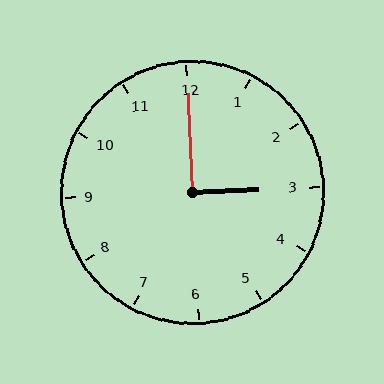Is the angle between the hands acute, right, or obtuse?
It is right.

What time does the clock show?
3:00.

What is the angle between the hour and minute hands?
Approximately 90 degrees.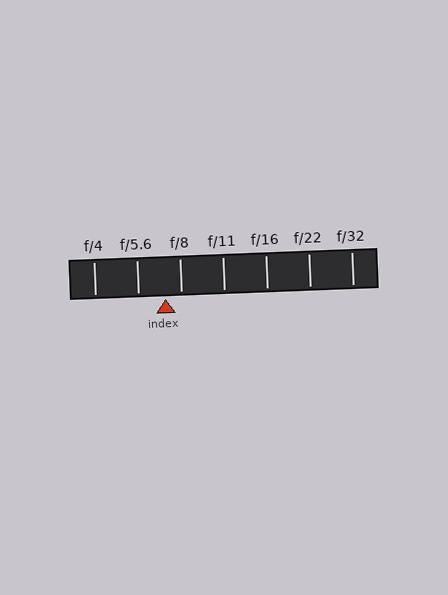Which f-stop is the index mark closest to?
The index mark is closest to f/8.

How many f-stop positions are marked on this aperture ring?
There are 7 f-stop positions marked.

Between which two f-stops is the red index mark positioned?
The index mark is between f/5.6 and f/8.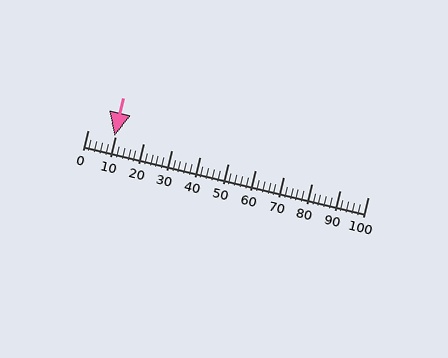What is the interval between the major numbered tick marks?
The major tick marks are spaced 10 units apart.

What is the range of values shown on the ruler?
The ruler shows values from 0 to 100.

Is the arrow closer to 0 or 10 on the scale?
The arrow is closer to 10.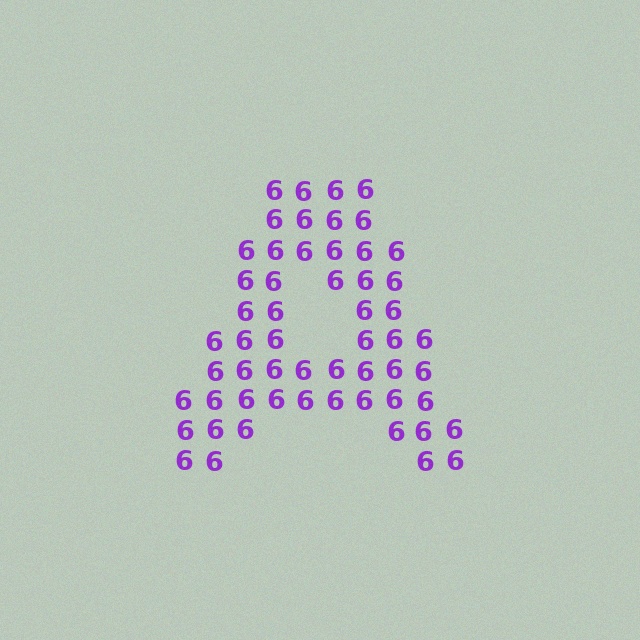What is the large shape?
The large shape is the letter A.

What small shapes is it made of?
It is made of small digit 6's.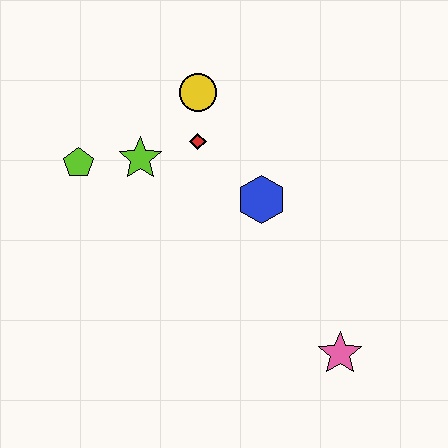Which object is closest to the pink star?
The blue hexagon is closest to the pink star.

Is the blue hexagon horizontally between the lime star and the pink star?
Yes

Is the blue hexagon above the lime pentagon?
No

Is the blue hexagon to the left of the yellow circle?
No